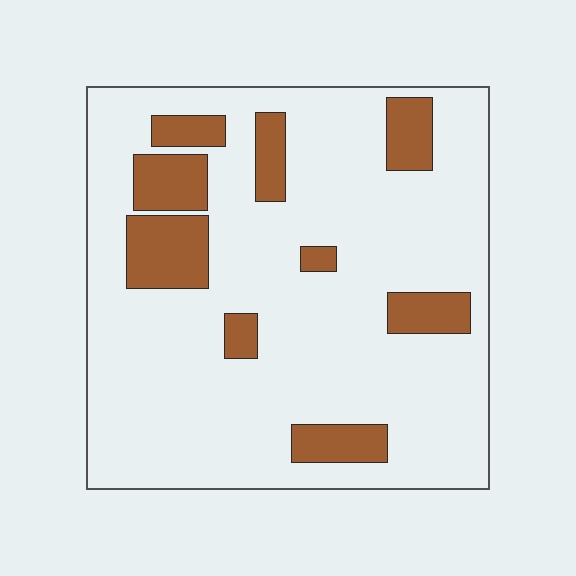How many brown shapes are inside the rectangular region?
9.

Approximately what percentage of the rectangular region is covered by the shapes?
Approximately 20%.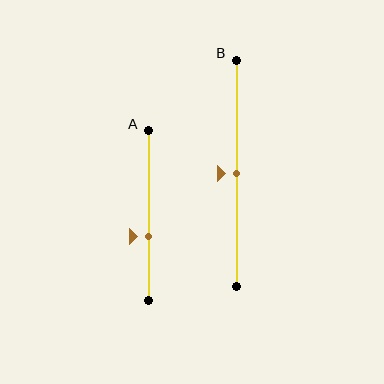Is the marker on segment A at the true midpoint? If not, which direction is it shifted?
No, the marker on segment A is shifted downward by about 12% of the segment length.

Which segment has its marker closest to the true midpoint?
Segment B has its marker closest to the true midpoint.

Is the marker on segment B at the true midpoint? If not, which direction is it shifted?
Yes, the marker on segment B is at the true midpoint.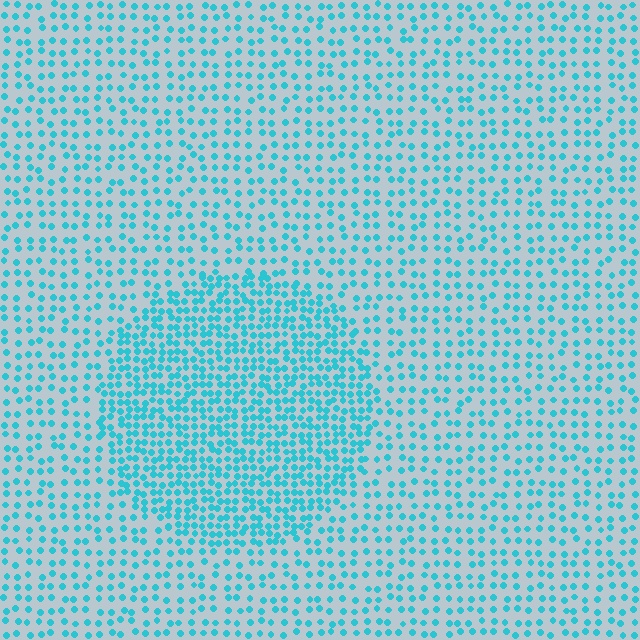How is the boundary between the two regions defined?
The boundary is defined by a change in element density (approximately 2.0x ratio). All elements are the same color, size, and shape.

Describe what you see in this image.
The image contains small cyan elements arranged at two different densities. A circle-shaped region is visible where the elements are more densely packed than the surrounding area.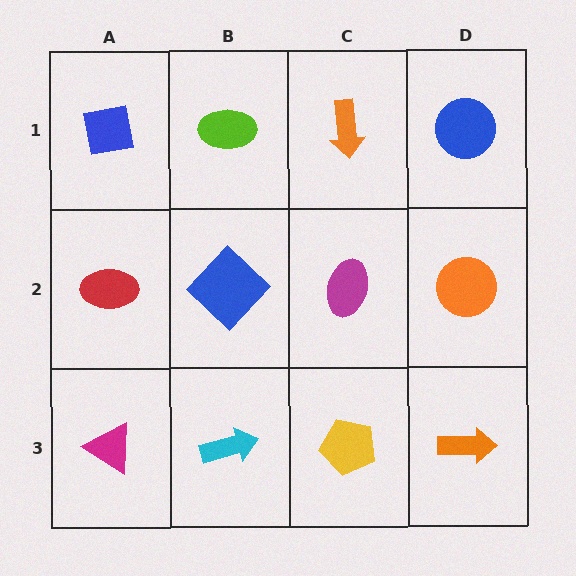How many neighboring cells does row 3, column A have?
2.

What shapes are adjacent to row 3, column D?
An orange circle (row 2, column D), a yellow pentagon (row 3, column C).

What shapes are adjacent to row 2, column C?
An orange arrow (row 1, column C), a yellow pentagon (row 3, column C), a blue diamond (row 2, column B), an orange circle (row 2, column D).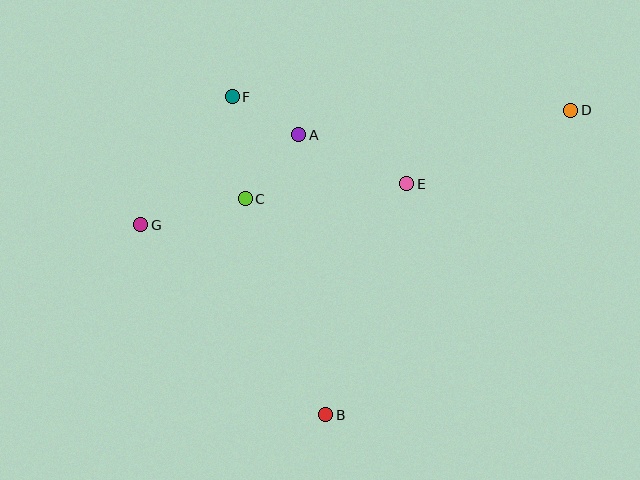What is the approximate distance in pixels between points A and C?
The distance between A and C is approximately 83 pixels.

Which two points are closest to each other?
Points A and F are closest to each other.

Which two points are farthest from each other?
Points D and G are farthest from each other.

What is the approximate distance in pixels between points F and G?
The distance between F and G is approximately 158 pixels.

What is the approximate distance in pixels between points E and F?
The distance between E and F is approximately 195 pixels.